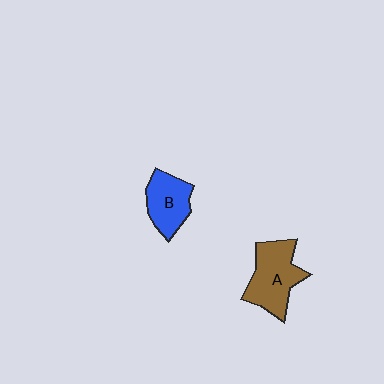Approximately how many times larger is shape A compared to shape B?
Approximately 1.3 times.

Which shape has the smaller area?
Shape B (blue).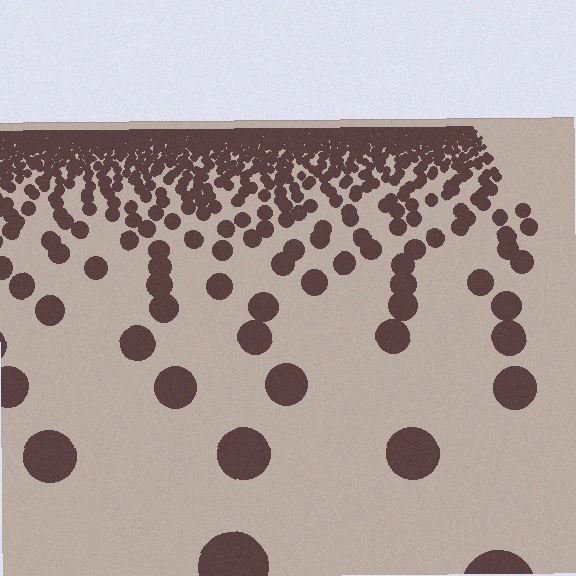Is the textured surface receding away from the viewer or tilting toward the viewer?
The surface is receding away from the viewer. Texture elements get smaller and denser toward the top.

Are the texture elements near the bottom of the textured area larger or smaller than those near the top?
Larger. Near the bottom, elements are closer to the viewer and appear at a bigger on-screen size.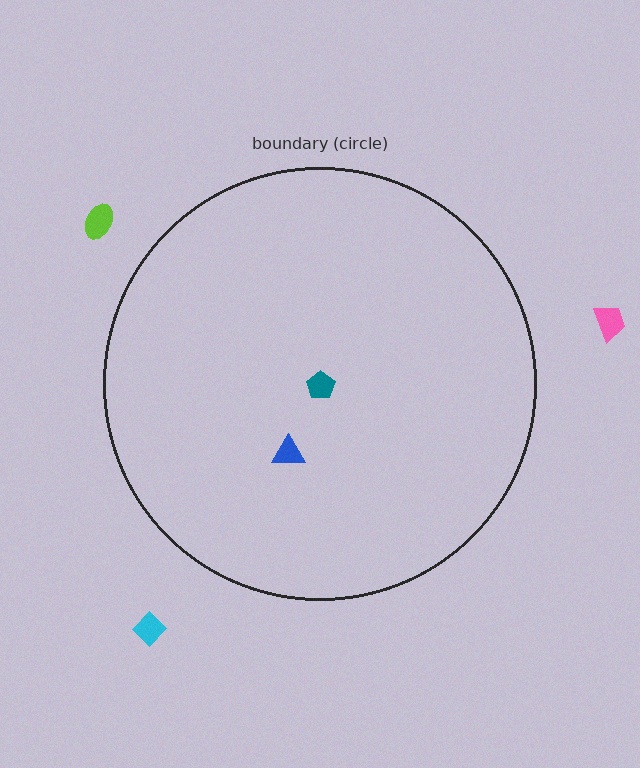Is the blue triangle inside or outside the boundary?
Inside.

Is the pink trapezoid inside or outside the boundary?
Outside.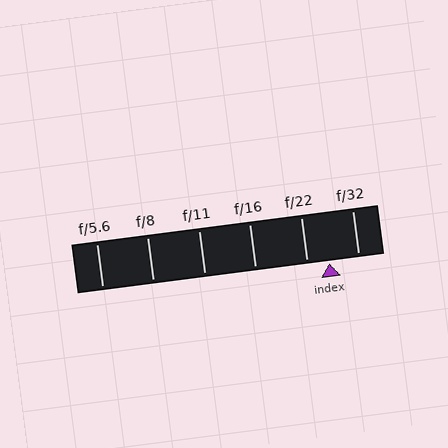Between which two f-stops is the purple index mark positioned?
The index mark is between f/22 and f/32.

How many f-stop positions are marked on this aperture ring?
There are 6 f-stop positions marked.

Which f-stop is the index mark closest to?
The index mark is closest to f/22.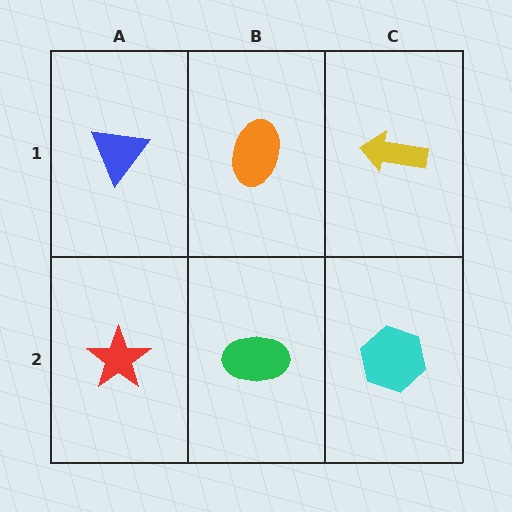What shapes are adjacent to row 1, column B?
A green ellipse (row 2, column B), a blue triangle (row 1, column A), a yellow arrow (row 1, column C).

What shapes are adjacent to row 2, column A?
A blue triangle (row 1, column A), a green ellipse (row 2, column B).